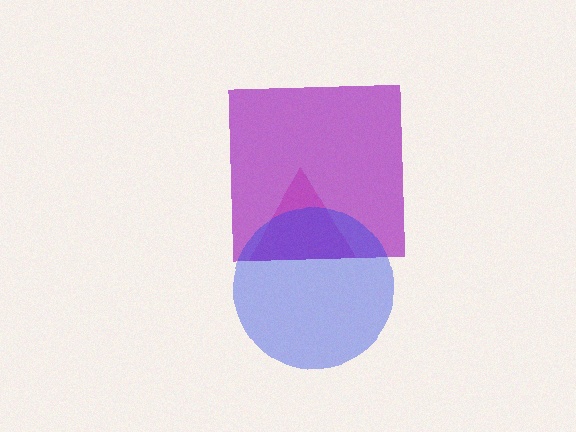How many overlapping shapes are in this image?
There are 3 overlapping shapes in the image.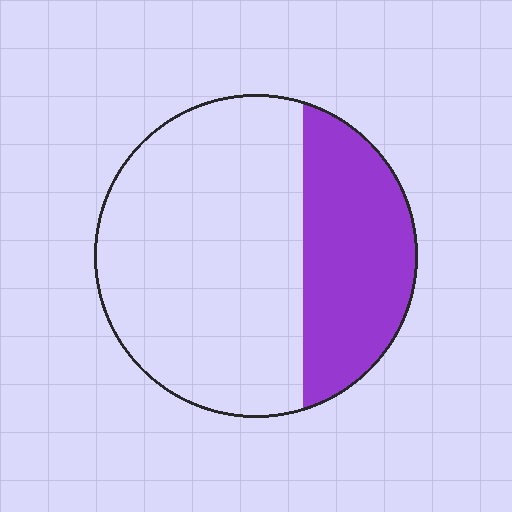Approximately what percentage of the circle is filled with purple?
Approximately 30%.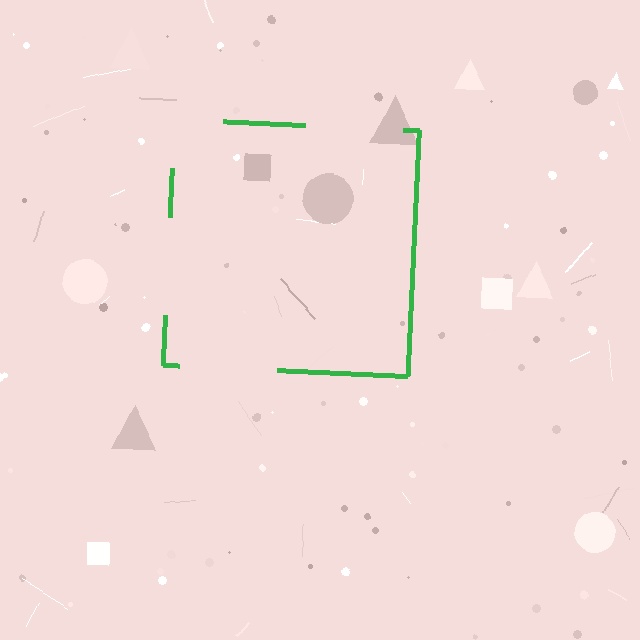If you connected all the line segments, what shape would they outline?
They would outline a square.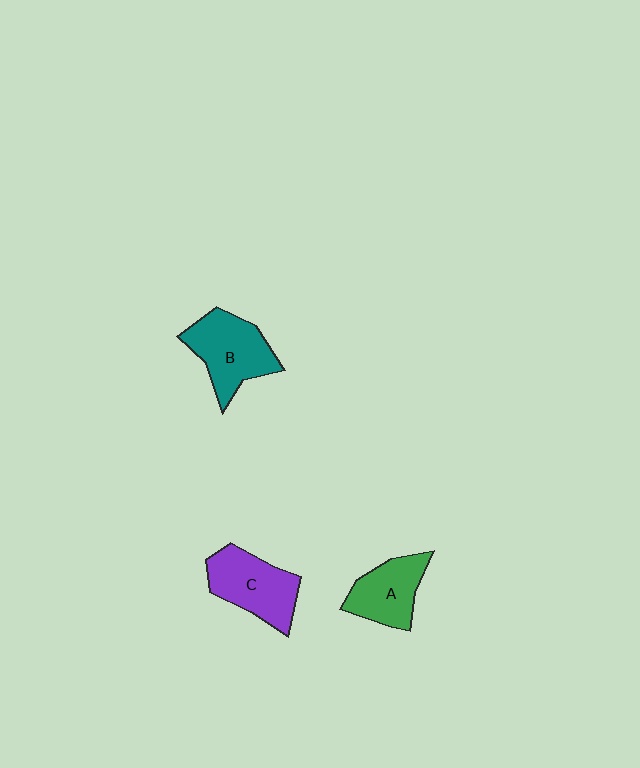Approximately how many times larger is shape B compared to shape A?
Approximately 1.3 times.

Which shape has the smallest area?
Shape A (green).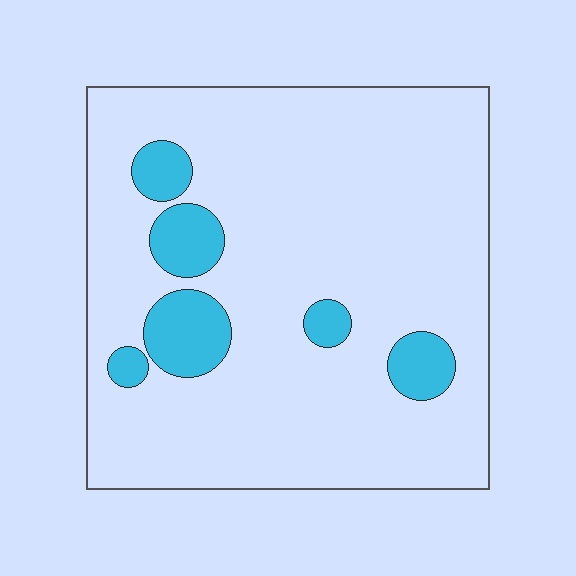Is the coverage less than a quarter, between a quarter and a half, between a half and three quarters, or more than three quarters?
Less than a quarter.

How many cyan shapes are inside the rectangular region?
6.